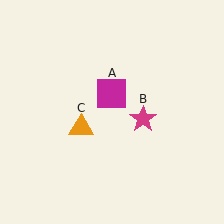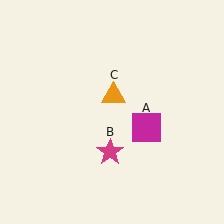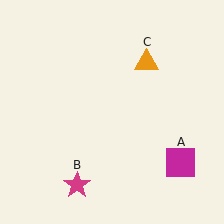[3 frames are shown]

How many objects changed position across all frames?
3 objects changed position: magenta square (object A), magenta star (object B), orange triangle (object C).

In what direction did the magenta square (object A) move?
The magenta square (object A) moved down and to the right.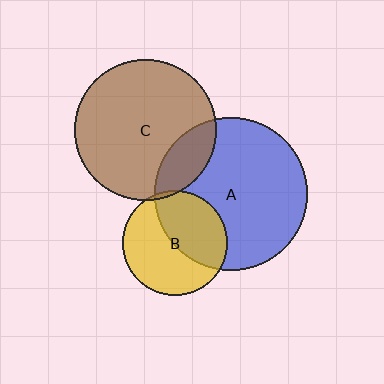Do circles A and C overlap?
Yes.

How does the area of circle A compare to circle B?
Approximately 2.1 times.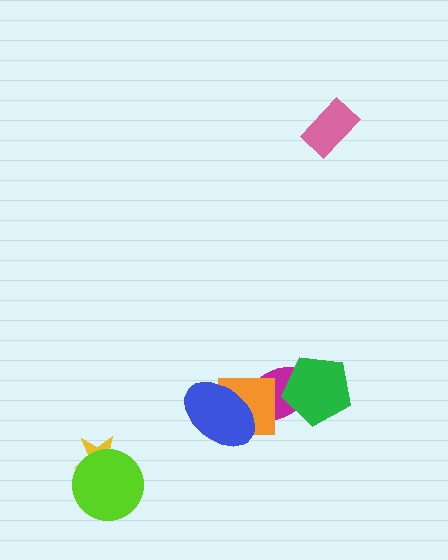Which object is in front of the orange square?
The blue ellipse is in front of the orange square.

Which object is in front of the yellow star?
The lime circle is in front of the yellow star.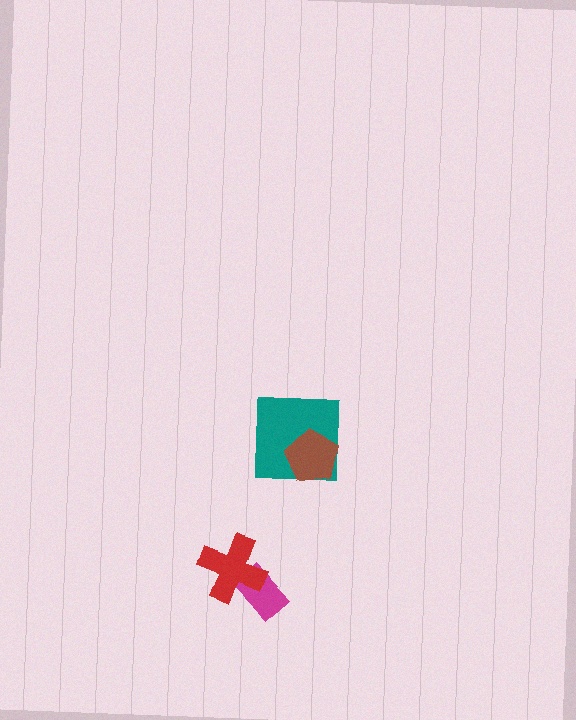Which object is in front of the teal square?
The brown pentagon is in front of the teal square.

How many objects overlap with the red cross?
1 object overlaps with the red cross.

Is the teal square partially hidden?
Yes, it is partially covered by another shape.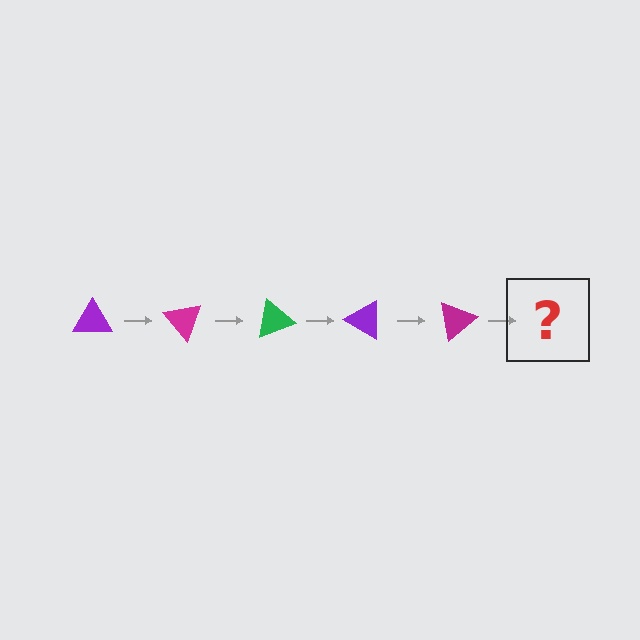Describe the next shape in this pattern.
It should be a green triangle, rotated 250 degrees from the start.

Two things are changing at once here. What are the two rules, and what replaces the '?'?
The two rules are that it rotates 50 degrees each step and the color cycles through purple, magenta, and green. The '?' should be a green triangle, rotated 250 degrees from the start.